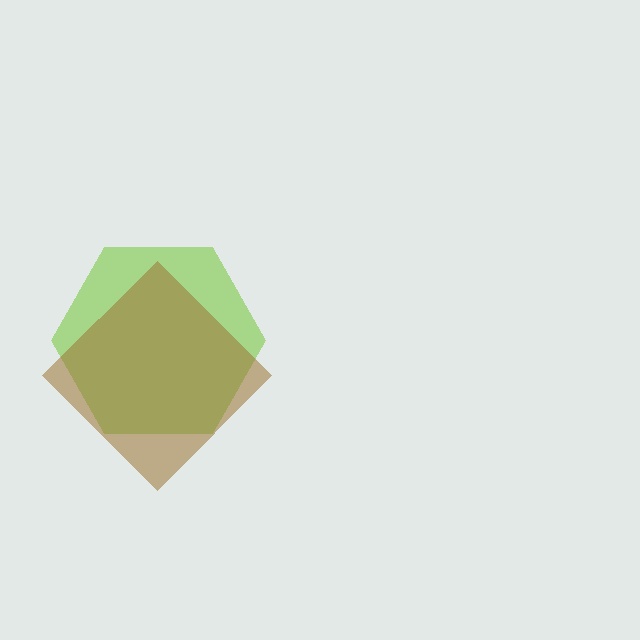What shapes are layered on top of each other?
The layered shapes are: a lime hexagon, a brown diamond.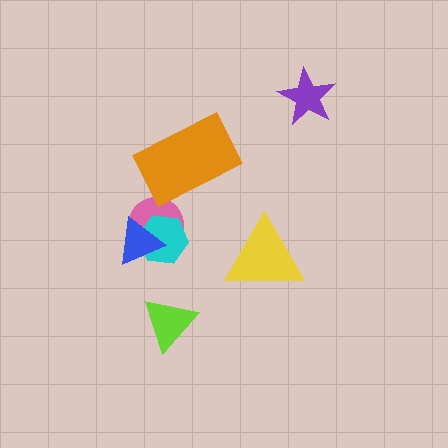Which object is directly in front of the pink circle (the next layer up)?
The cyan hexagon is directly in front of the pink circle.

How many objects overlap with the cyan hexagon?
2 objects overlap with the cyan hexagon.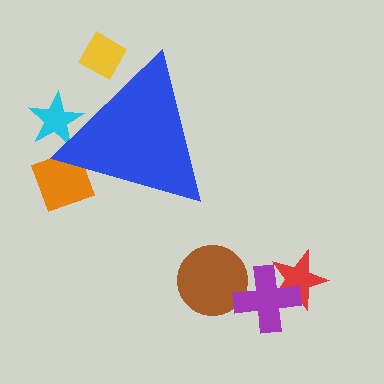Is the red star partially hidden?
No, the red star is fully visible.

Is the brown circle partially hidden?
No, the brown circle is fully visible.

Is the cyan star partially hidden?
Yes, the cyan star is partially hidden behind the blue triangle.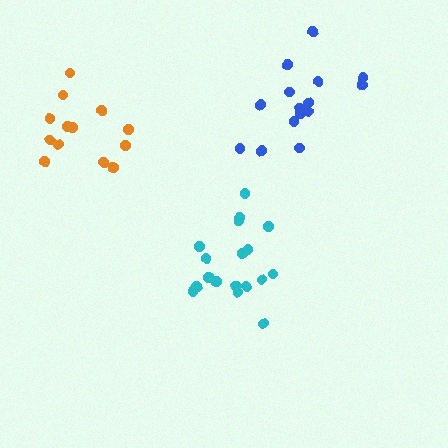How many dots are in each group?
Group 1: 19 dots, Group 2: 15 dots, Group 3: 13 dots (47 total).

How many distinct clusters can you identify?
There are 3 distinct clusters.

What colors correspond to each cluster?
The clusters are colored: cyan, blue, orange.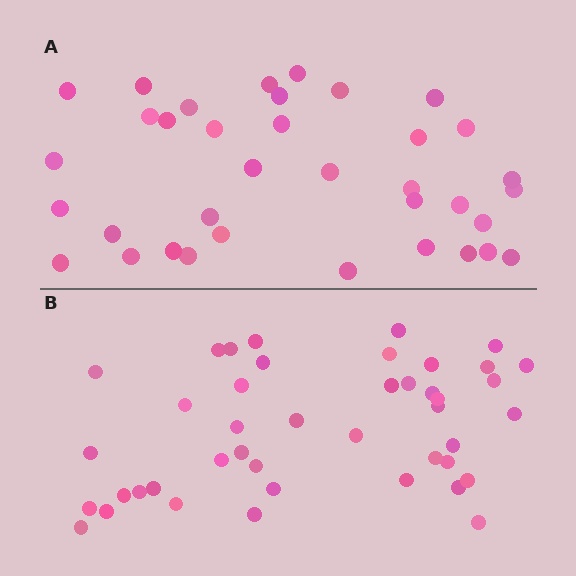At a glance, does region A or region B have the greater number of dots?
Region B (the bottom region) has more dots.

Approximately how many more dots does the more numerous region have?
Region B has roughly 8 or so more dots than region A.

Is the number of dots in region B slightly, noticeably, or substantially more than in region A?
Region B has only slightly more — the two regions are fairly close. The ratio is roughly 1.2 to 1.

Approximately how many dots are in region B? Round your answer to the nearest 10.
About 40 dots. (The exact count is 43, which rounds to 40.)